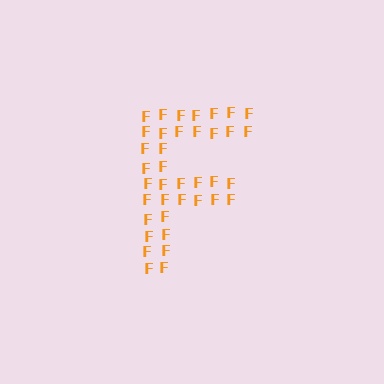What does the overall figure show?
The overall figure shows the letter F.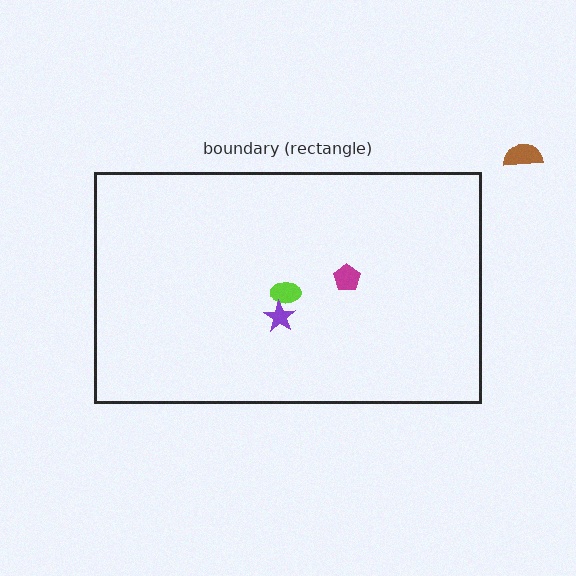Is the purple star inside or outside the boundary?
Inside.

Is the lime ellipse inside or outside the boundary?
Inside.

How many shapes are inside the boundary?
3 inside, 1 outside.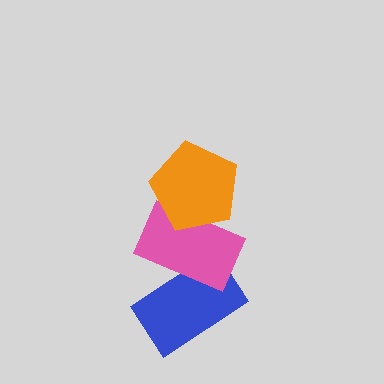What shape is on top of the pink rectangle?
The orange pentagon is on top of the pink rectangle.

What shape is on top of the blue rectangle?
The pink rectangle is on top of the blue rectangle.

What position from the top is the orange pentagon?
The orange pentagon is 1st from the top.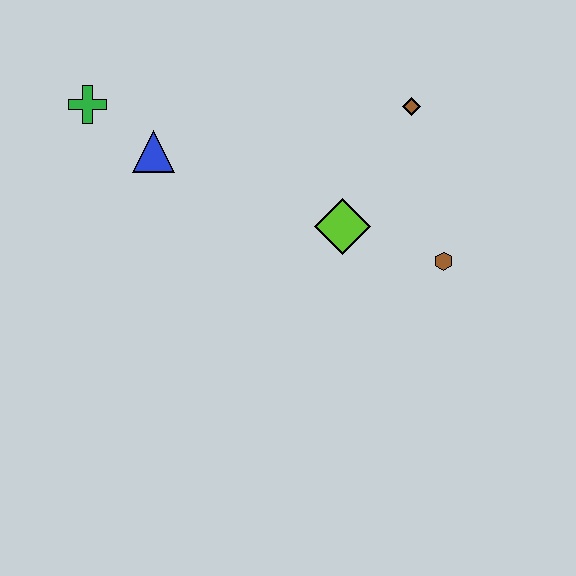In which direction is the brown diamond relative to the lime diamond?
The brown diamond is above the lime diamond.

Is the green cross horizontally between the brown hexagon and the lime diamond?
No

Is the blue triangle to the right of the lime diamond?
No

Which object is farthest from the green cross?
The brown hexagon is farthest from the green cross.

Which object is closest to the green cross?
The blue triangle is closest to the green cross.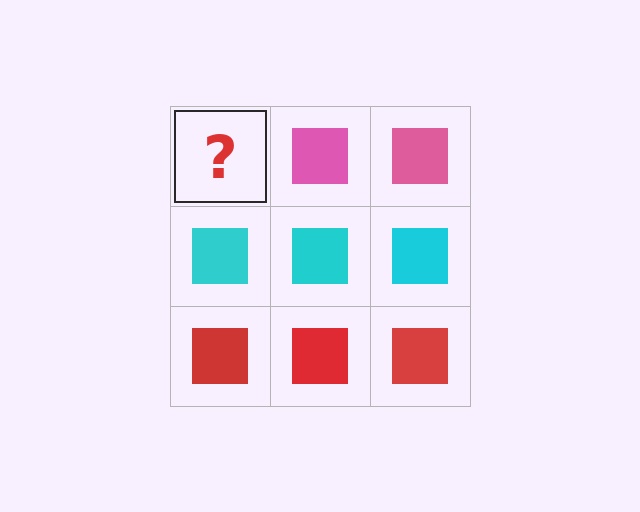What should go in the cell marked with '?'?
The missing cell should contain a pink square.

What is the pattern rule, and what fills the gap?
The rule is that each row has a consistent color. The gap should be filled with a pink square.